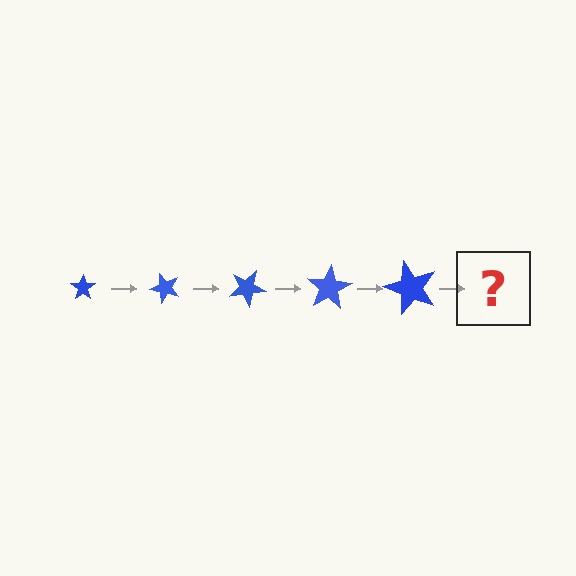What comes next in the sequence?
The next element should be a star, larger than the previous one and rotated 250 degrees from the start.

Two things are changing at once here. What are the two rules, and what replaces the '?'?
The two rules are that the star grows larger each step and it rotates 50 degrees each step. The '?' should be a star, larger than the previous one and rotated 250 degrees from the start.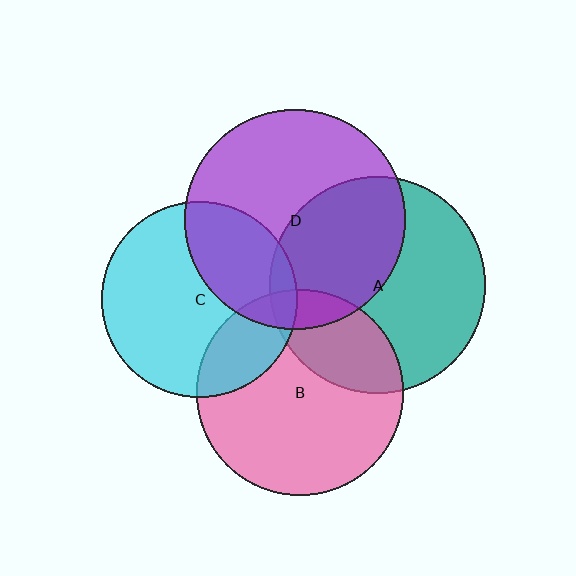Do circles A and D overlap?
Yes.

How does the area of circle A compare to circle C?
Approximately 1.2 times.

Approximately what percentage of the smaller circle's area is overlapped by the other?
Approximately 40%.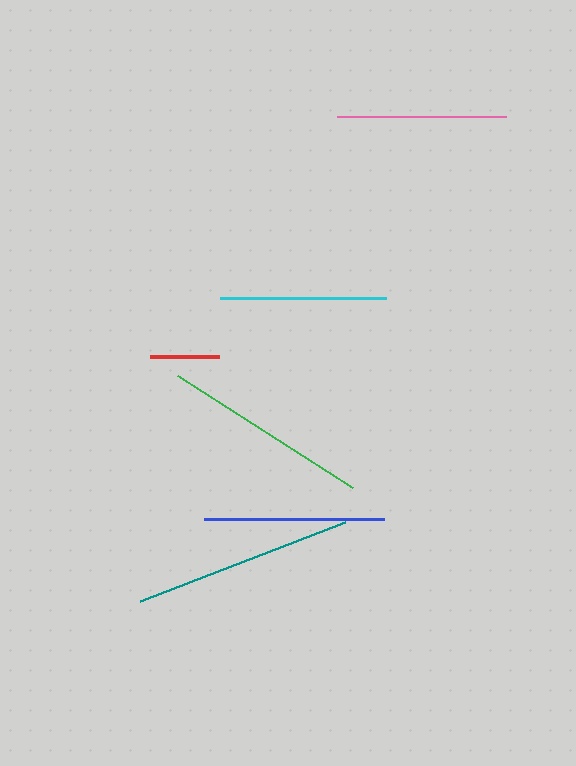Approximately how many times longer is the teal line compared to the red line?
The teal line is approximately 3.2 times the length of the red line.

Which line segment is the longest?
The teal line is the longest at approximately 220 pixels.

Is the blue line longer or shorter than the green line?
The green line is longer than the blue line.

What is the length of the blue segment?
The blue segment is approximately 180 pixels long.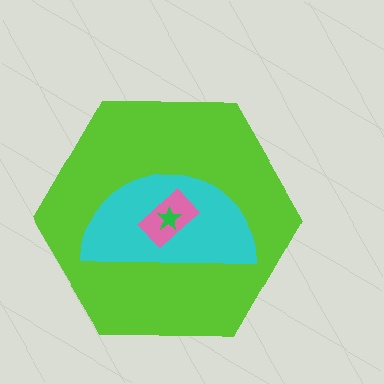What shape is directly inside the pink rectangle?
The green star.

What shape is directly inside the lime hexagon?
The cyan semicircle.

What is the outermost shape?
The lime hexagon.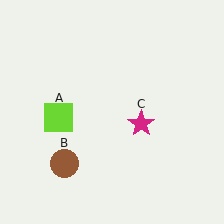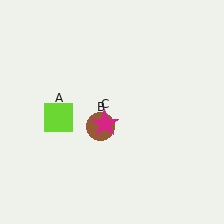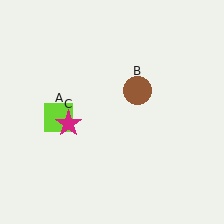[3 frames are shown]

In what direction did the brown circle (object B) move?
The brown circle (object B) moved up and to the right.